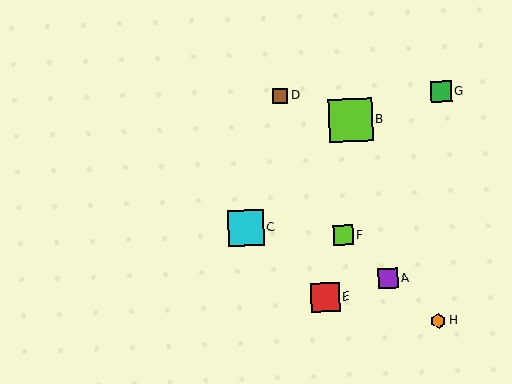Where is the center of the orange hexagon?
The center of the orange hexagon is at (438, 321).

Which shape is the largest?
The lime square (labeled B) is the largest.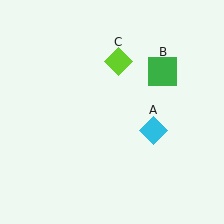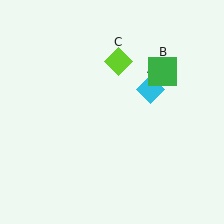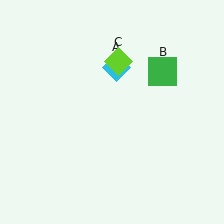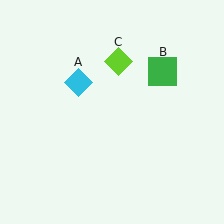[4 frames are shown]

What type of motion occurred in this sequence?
The cyan diamond (object A) rotated counterclockwise around the center of the scene.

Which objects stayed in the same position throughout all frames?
Green square (object B) and lime diamond (object C) remained stationary.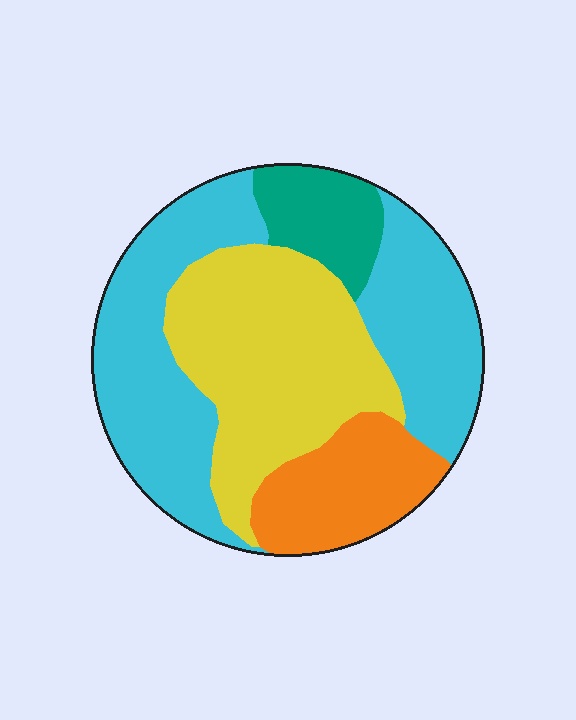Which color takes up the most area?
Cyan, at roughly 45%.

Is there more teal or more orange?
Orange.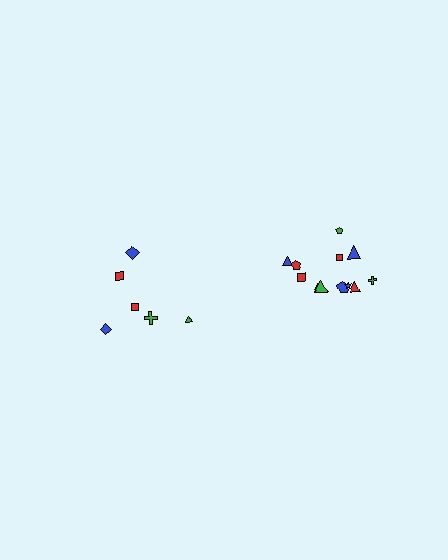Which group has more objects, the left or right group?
The right group.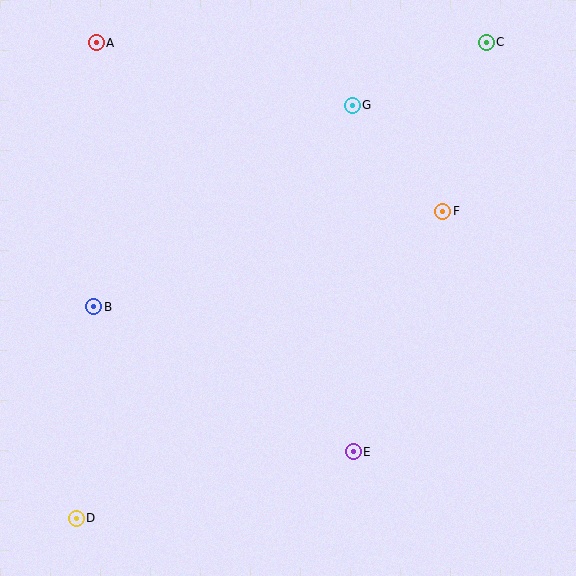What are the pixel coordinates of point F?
Point F is at (443, 211).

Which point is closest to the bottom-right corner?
Point E is closest to the bottom-right corner.